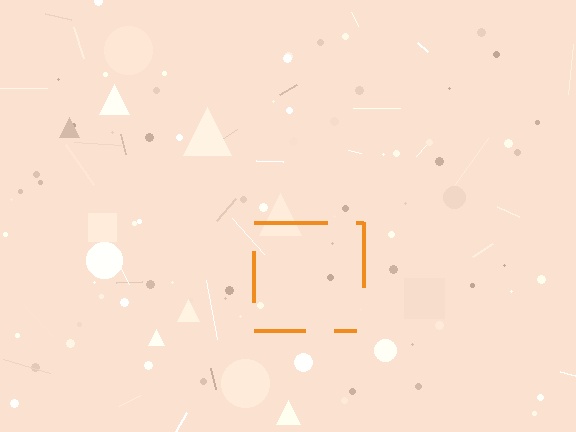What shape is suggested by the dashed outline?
The dashed outline suggests a square.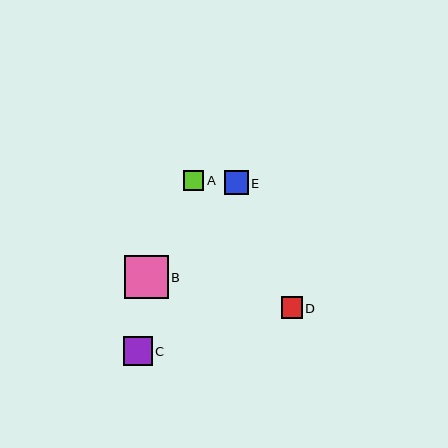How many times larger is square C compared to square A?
Square C is approximately 1.5 times the size of square A.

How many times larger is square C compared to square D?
Square C is approximately 1.4 times the size of square D.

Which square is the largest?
Square B is the largest with a size of approximately 44 pixels.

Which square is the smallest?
Square A is the smallest with a size of approximately 20 pixels.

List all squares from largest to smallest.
From largest to smallest: B, C, E, D, A.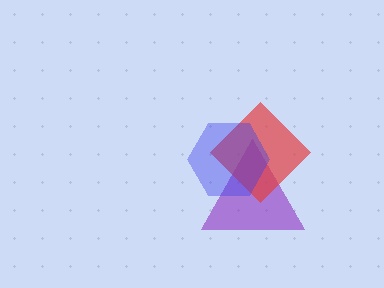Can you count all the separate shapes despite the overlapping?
Yes, there are 3 separate shapes.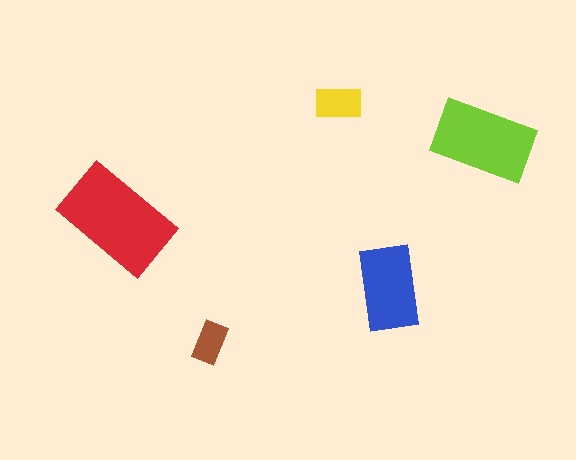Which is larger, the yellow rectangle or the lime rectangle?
The lime one.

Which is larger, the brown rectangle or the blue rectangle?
The blue one.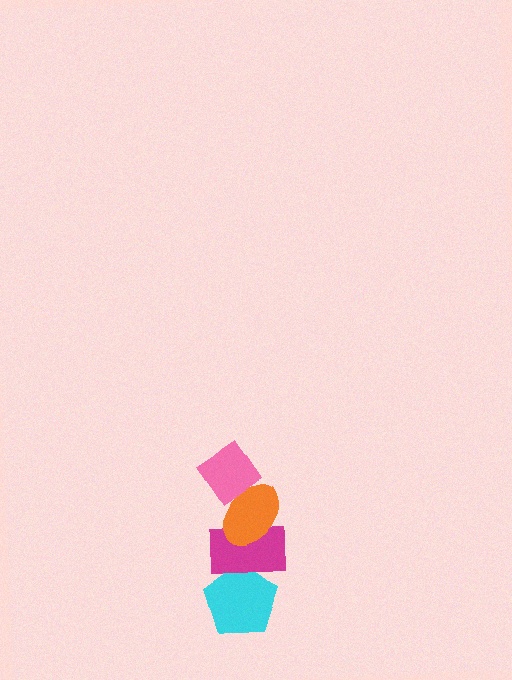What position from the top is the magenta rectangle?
The magenta rectangle is 3rd from the top.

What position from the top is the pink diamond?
The pink diamond is 1st from the top.